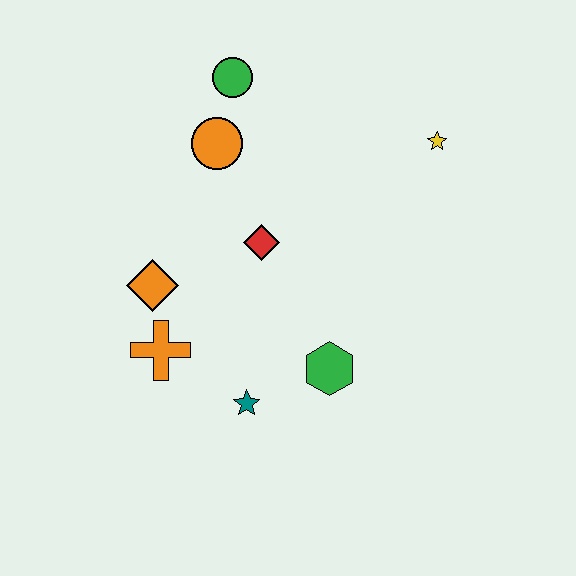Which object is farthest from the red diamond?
The yellow star is farthest from the red diamond.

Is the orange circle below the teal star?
No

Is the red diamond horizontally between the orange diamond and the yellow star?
Yes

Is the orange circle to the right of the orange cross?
Yes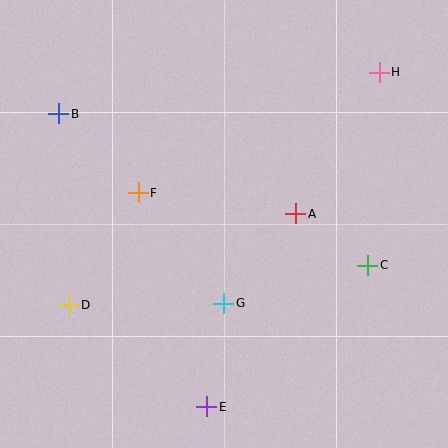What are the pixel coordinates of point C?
Point C is at (368, 265).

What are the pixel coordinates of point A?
Point A is at (296, 214).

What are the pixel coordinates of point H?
Point H is at (379, 72).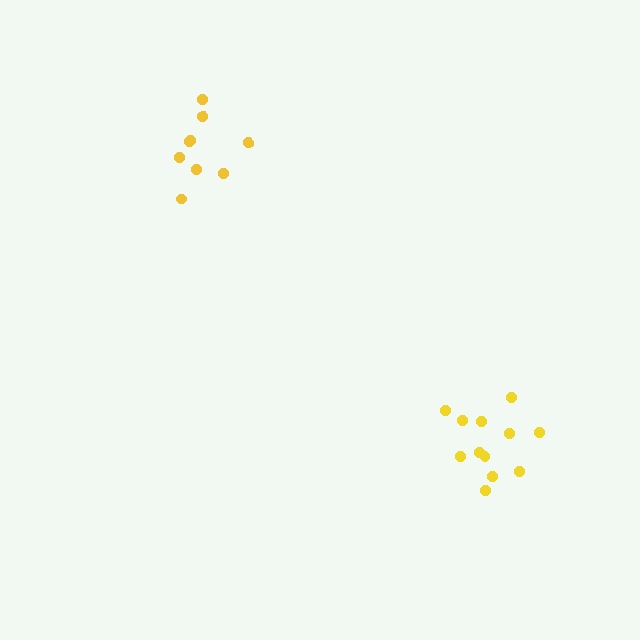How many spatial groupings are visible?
There are 2 spatial groupings.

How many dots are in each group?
Group 1: 12 dots, Group 2: 9 dots (21 total).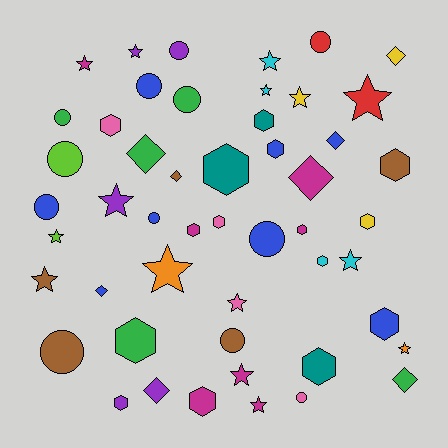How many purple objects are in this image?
There are 5 purple objects.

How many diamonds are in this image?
There are 8 diamonds.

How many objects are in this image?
There are 50 objects.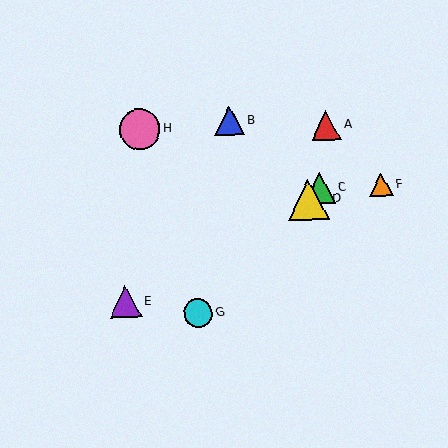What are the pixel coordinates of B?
Object B is at (229, 121).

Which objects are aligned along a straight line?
Objects C, D, G are aligned along a straight line.